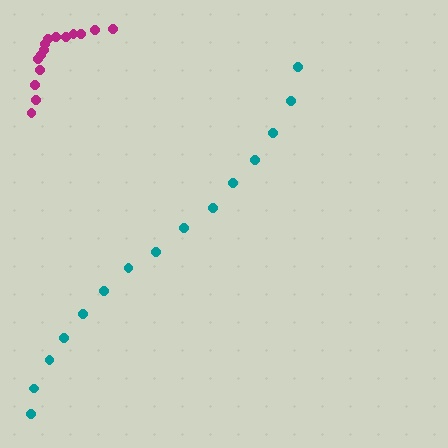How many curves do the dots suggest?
There are 2 distinct paths.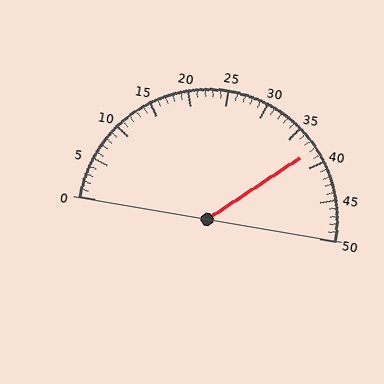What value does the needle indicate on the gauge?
The needle indicates approximately 38.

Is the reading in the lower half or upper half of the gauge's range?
The reading is in the upper half of the range (0 to 50).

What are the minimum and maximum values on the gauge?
The gauge ranges from 0 to 50.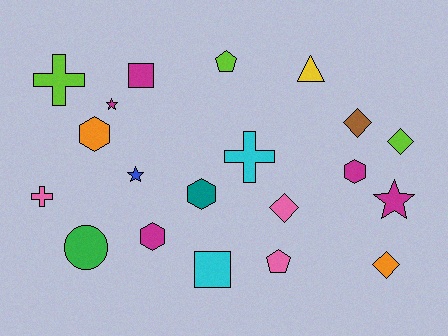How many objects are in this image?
There are 20 objects.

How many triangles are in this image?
There is 1 triangle.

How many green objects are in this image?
There is 1 green object.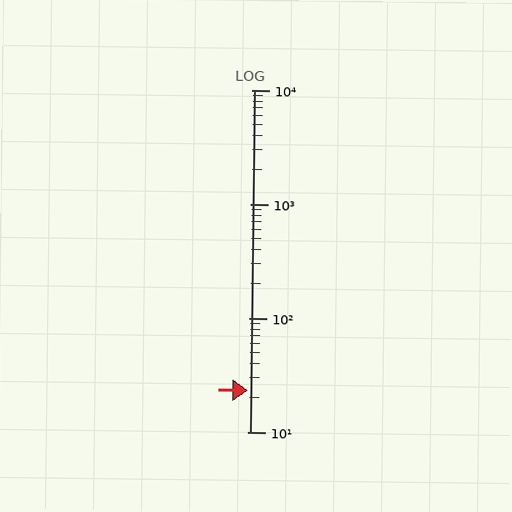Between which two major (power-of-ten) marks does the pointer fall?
The pointer is between 10 and 100.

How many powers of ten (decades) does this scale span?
The scale spans 3 decades, from 10 to 10000.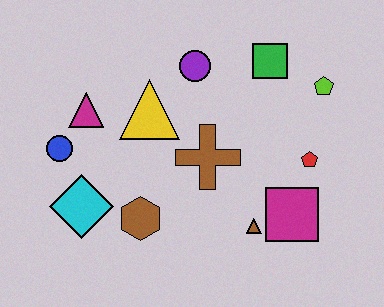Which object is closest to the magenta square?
The brown triangle is closest to the magenta square.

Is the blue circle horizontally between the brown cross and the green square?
No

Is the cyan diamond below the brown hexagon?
No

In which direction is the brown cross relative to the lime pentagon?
The brown cross is to the left of the lime pentagon.